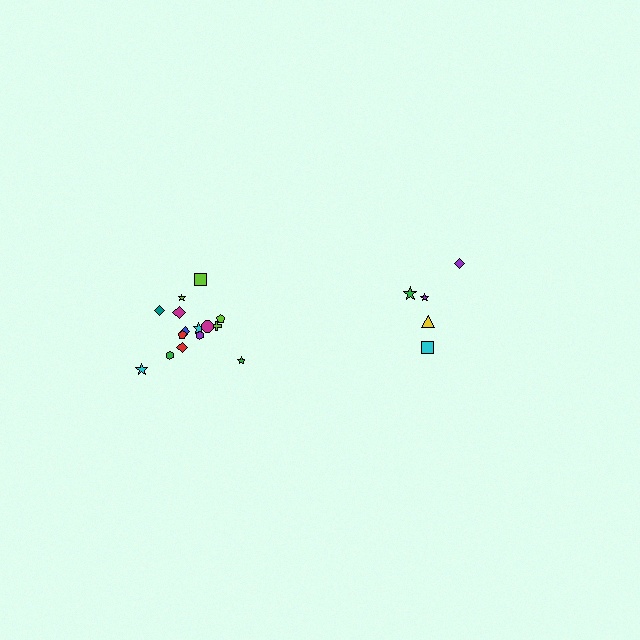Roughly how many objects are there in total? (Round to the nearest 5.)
Roughly 20 objects in total.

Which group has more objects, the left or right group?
The left group.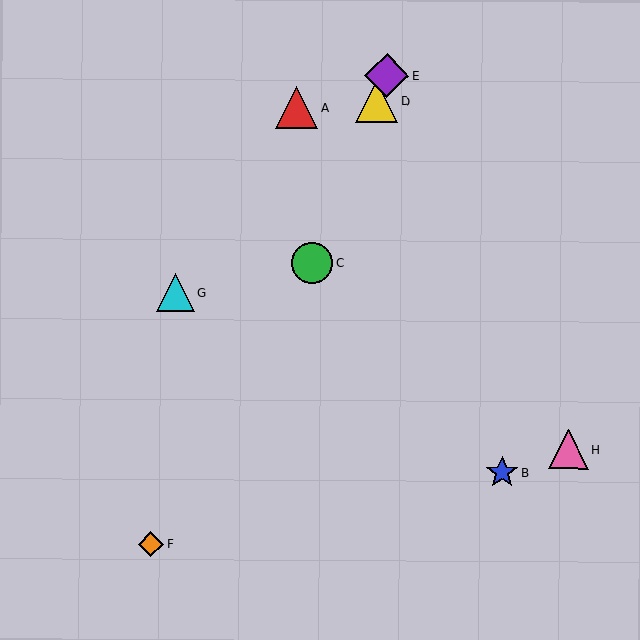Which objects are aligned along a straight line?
Objects C, D, E are aligned along a straight line.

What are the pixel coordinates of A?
Object A is at (297, 107).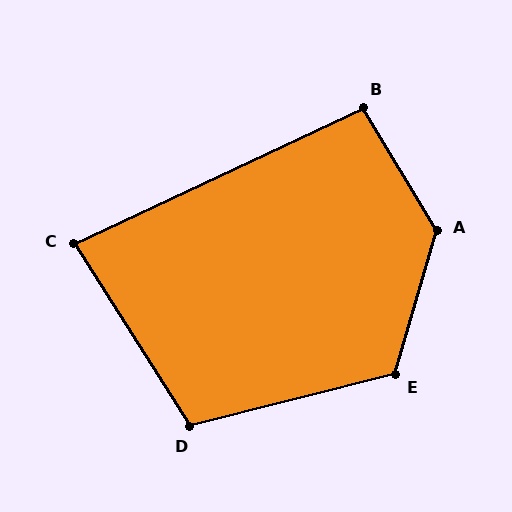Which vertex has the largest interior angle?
A, at approximately 133 degrees.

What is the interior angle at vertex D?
Approximately 108 degrees (obtuse).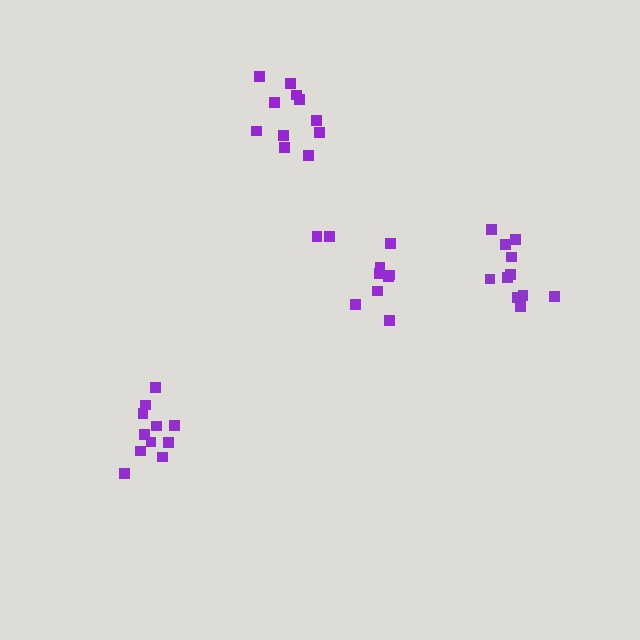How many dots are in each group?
Group 1: 11 dots, Group 2: 11 dots, Group 3: 10 dots, Group 4: 11 dots (43 total).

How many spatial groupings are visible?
There are 4 spatial groupings.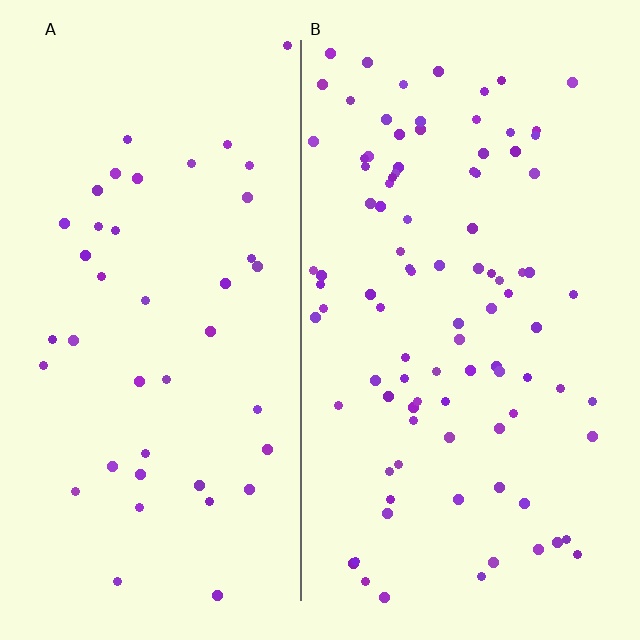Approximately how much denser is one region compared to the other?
Approximately 2.2× — region B over region A.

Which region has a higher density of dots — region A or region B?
B (the right).